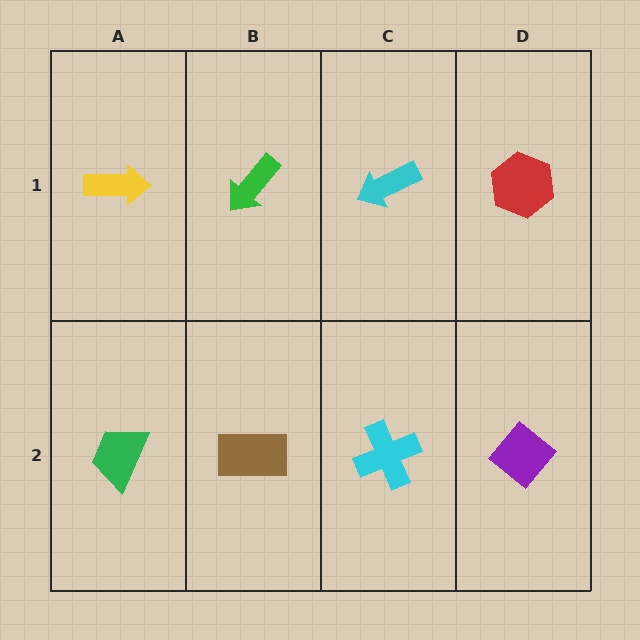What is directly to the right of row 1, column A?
A green arrow.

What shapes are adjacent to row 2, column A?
A yellow arrow (row 1, column A), a brown rectangle (row 2, column B).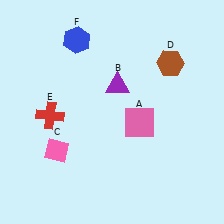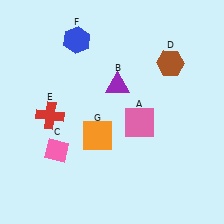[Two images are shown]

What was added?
An orange square (G) was added in Image 2.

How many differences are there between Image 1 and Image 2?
There is 1 difference between the two images.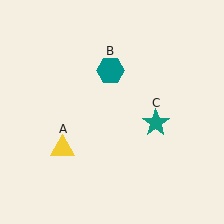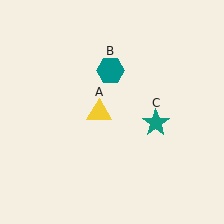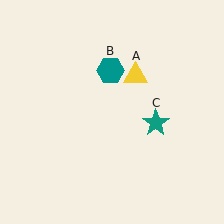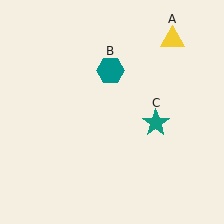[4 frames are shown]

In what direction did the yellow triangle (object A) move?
The yellow triangle (object A) moved up and to the right.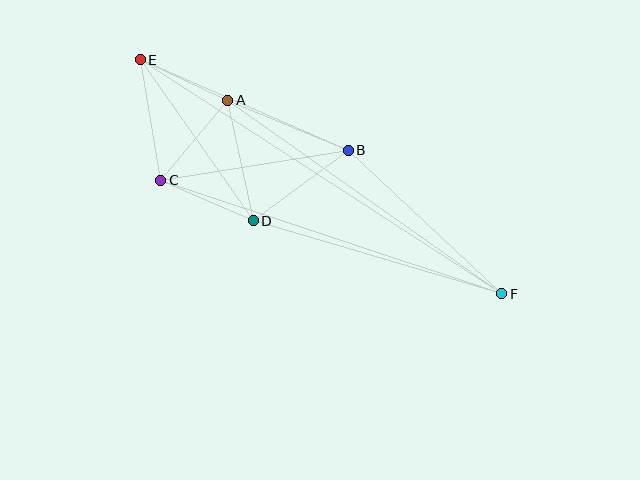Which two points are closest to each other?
Points A and E are closest to each other.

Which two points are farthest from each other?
Points E and F are farthest from each other.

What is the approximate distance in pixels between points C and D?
The distance between C and D is approximately 101 pixels.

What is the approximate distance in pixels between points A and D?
The distance between A and D is approximately 123 pixels.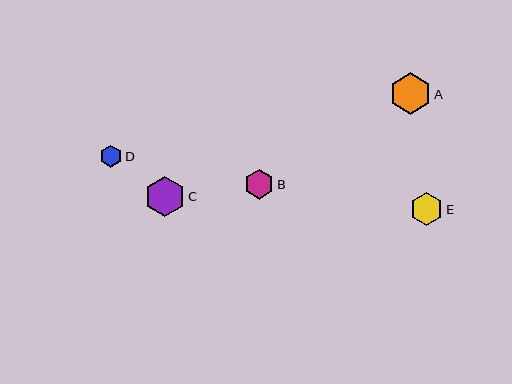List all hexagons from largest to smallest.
From largest to smallest: A, C, E, B, D.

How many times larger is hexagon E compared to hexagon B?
Hexagon E is approximately 1.1 times the size of hexagon B.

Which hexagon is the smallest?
Hexagon D is the smallest with a size of approximately 22 pixels.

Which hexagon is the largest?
Hexagon A is the largest with a size of approximately 42 pixels.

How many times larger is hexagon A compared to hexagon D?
Hexagon A is approximately 1.9 times the size of hexagon D.